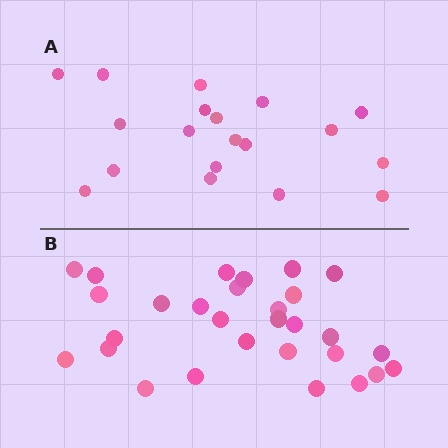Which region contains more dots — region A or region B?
Region B (the bottom region) has more dots.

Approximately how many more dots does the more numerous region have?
Region B has roughly 10 or so more dots than region A.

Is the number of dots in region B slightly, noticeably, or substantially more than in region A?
Region B has substantially more. The ratio is roughly 1.5 to 1.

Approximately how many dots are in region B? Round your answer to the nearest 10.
About 30 dots. (The exact count is 29, which rounds to 30.)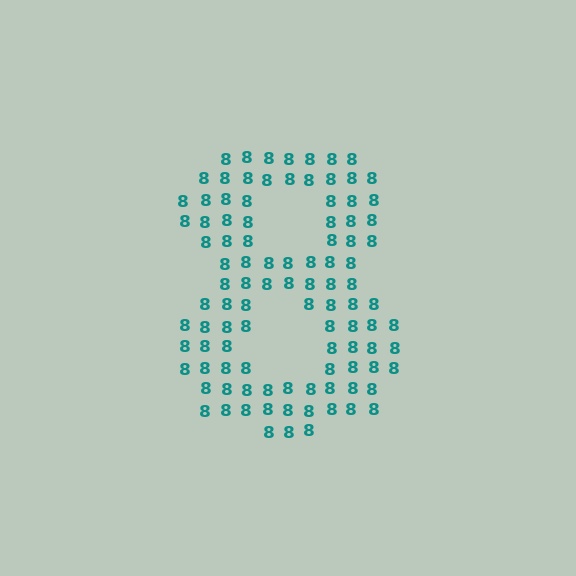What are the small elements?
The small elements are digit 8's.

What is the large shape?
The large shape is the digit 8.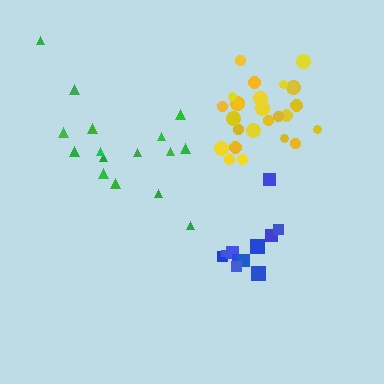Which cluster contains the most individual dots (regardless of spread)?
Yellow (25).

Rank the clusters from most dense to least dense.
yellow, blue, green.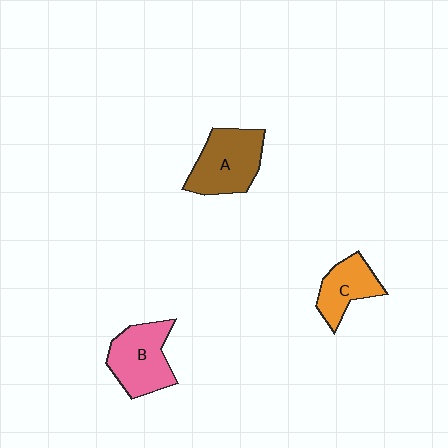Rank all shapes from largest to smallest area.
From largest to smallest: A (brown), B (pink), C (orange).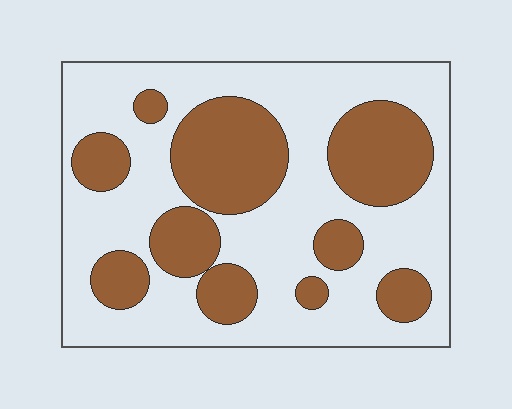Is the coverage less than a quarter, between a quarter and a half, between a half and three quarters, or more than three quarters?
Between a quarter and a half.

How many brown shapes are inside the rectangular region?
10.